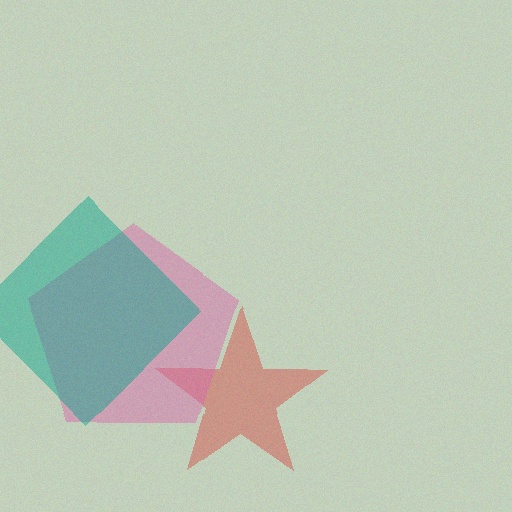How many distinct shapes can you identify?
There are 3 distinct shapes: a red star, a pink pentagon, a teal diamond.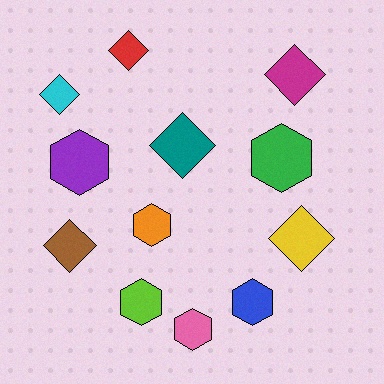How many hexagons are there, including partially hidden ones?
There are 6 hexagons.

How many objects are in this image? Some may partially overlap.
There are 12 objects.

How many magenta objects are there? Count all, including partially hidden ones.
There is 1 magenta object.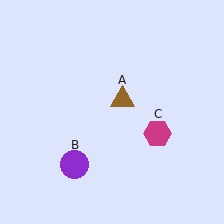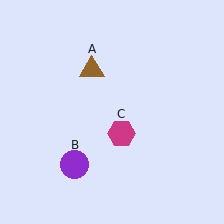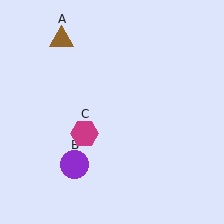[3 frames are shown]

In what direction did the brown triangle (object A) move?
The brown triangle (object A) moved up and to the left.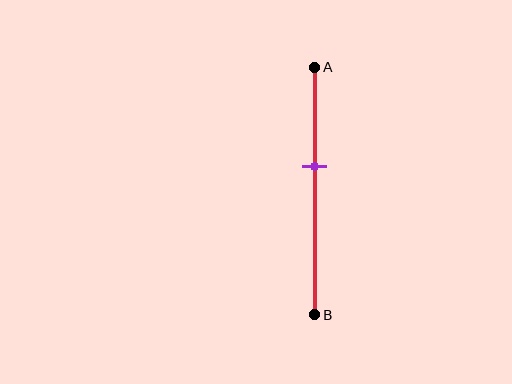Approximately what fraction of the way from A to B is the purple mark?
The purple mark is approximately 40% of the way from A to B.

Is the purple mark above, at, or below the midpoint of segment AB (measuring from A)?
The purple mark is above the midpoint of segment AB.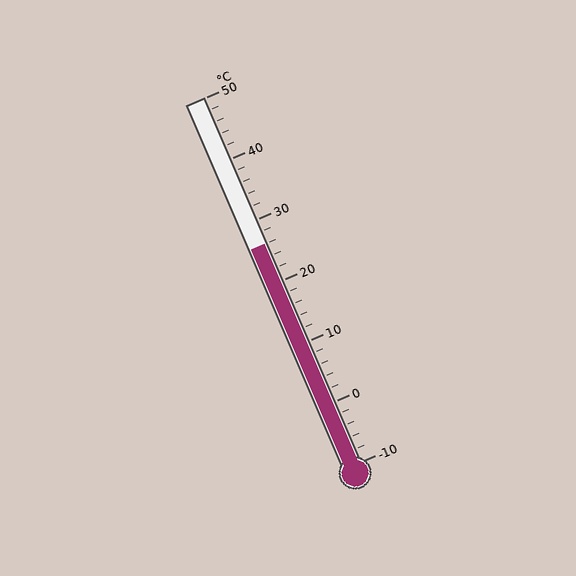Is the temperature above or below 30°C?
The temperature is below 30°C.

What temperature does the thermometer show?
The thermometer shows approximately 26°C.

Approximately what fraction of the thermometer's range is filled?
The thermometer is filled to approximately 60% of its range.